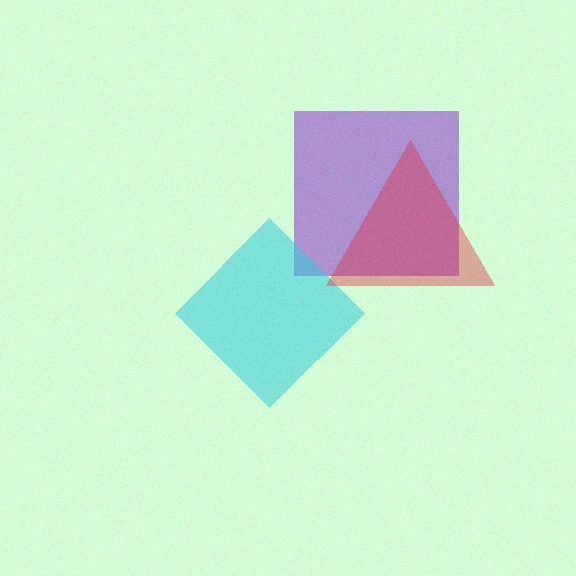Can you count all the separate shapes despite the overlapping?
Yes, there are 3 separate shapes.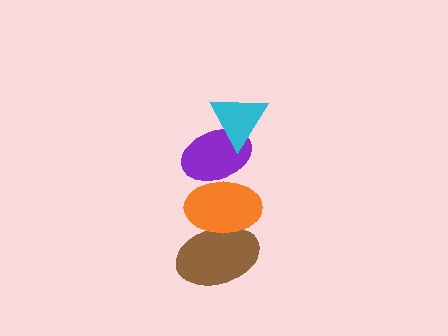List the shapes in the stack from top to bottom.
From top to bottom: the cyan triangle, the purple ellipse, the orange ellipse, the brown ellipse.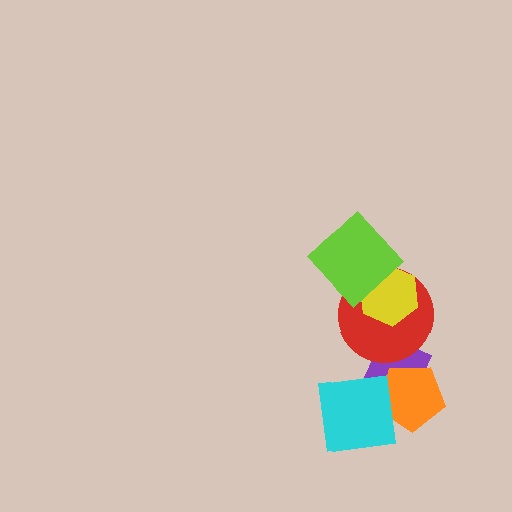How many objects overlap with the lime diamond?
2 objects overlap with the lime diamond.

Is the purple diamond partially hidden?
Yes, it is partially covered by another shape.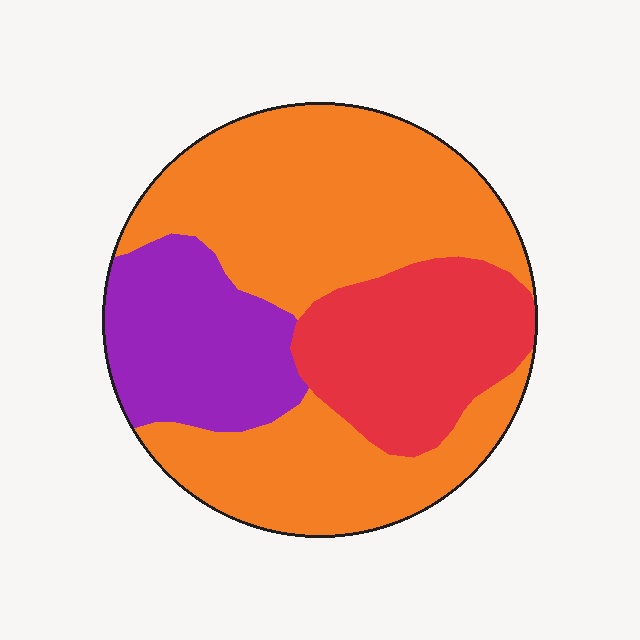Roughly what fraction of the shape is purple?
Purple covers around 20% of the shape.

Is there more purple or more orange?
Orange.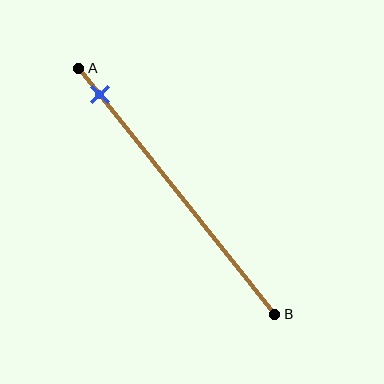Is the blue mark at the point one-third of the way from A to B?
No, the mark is at about 10% from A, not at the 33% one-third point.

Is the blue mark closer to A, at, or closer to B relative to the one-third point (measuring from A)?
The blue mark is closer to point A than the one-third point of segment AB.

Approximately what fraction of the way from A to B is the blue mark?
The blue mark is approximately 10% of the way from A to B.